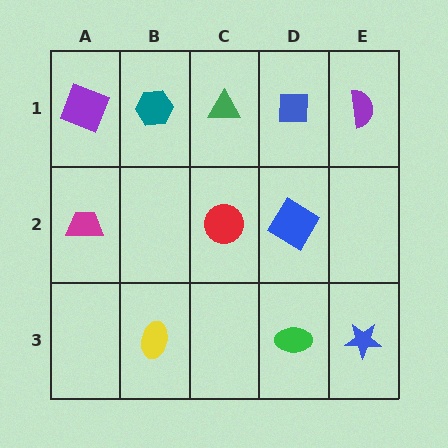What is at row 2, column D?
A blue diamond.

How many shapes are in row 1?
5 shapes.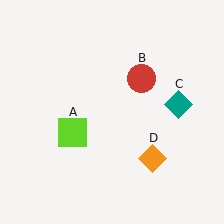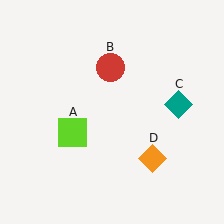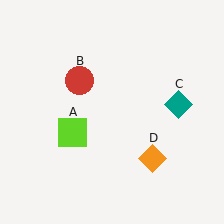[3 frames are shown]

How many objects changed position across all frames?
1 object changed position: red circle (object B).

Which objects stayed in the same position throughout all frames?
Lime square (object A) and teal diamond (object C) and orange diamond (object D) remained stationary.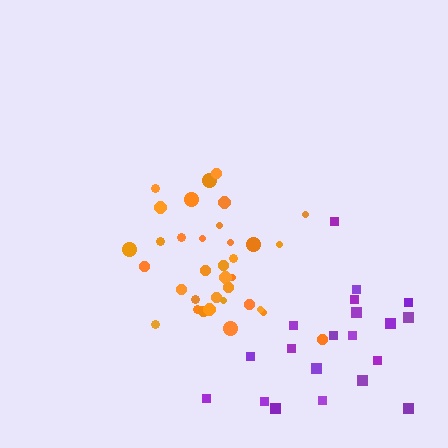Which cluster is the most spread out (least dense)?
Purple.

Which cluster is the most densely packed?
Orange.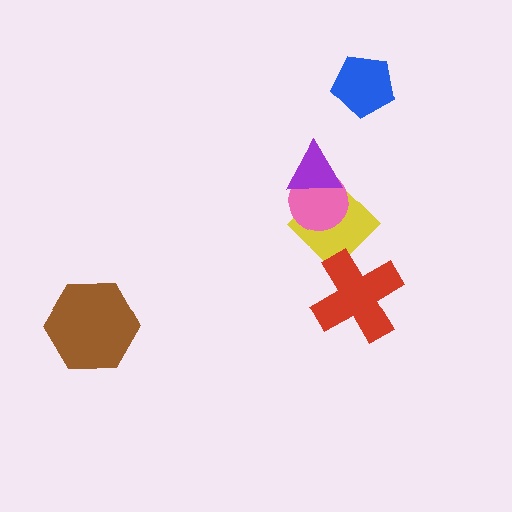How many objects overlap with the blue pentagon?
0 objects overlap with the blue pentagon.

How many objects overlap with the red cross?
1 object overlaps with the red cross.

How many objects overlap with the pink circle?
2 objects overlap with the pink circle.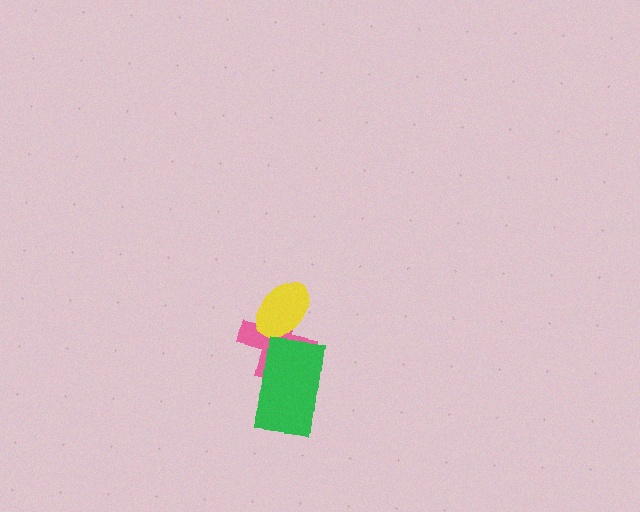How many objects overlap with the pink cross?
2 objects overlap with the pink cross.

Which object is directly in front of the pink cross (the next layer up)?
The yellow ellipse is directly in front of the pink cross.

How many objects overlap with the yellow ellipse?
1 object overlaps with the yellow ellipse.